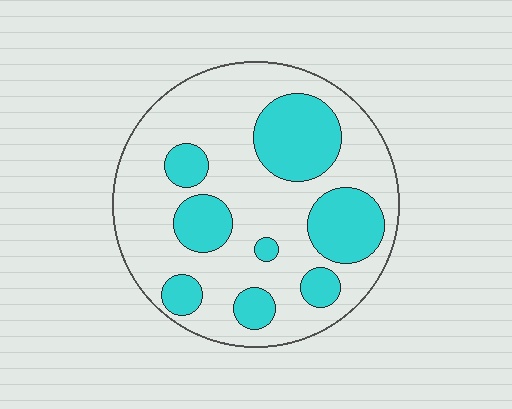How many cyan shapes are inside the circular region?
8.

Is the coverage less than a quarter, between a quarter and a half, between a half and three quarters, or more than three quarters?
Between a quarter and a half.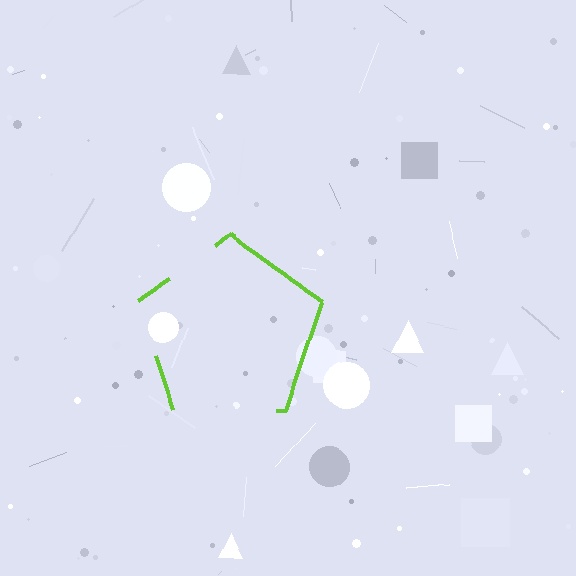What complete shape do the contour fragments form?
The contour fragments form a pentagon.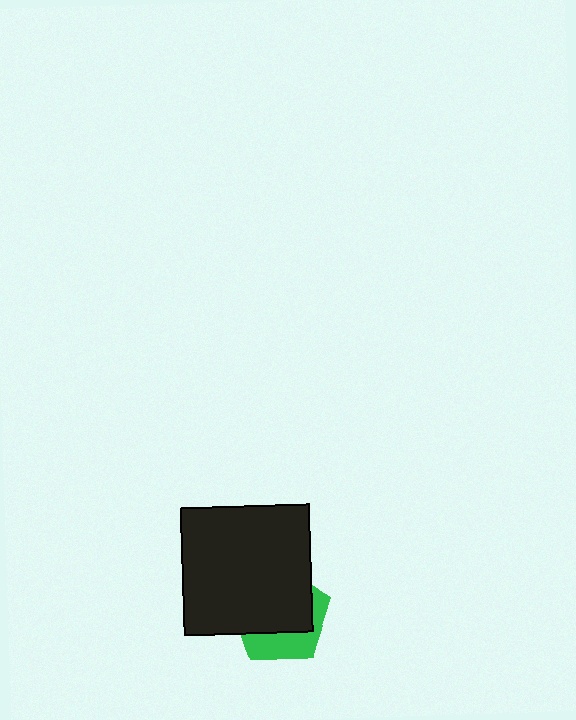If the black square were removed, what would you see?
You would see the complete green pentagon.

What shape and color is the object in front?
The object in front is a black square.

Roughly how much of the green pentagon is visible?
A small part of it is visible (roughly 34%).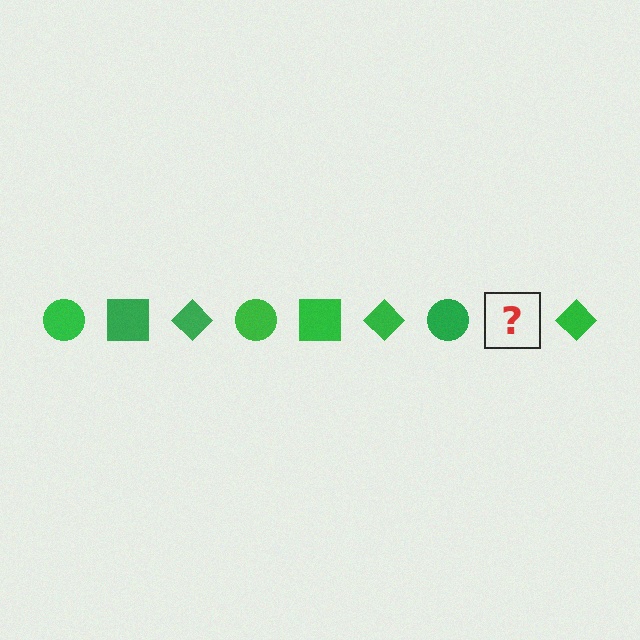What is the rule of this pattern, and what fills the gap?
The rule is that the pattern cycles through circle, square, diamond shapes in green. The gap should be filled with a green square.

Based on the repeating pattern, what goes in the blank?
The blank should be a green square.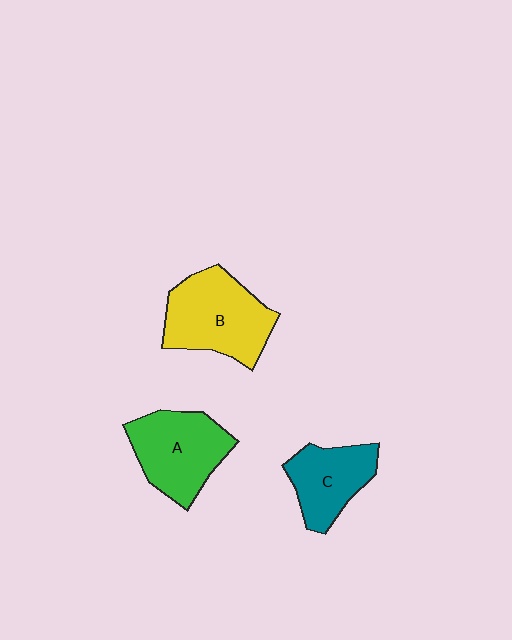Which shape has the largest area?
Shape B (yellow).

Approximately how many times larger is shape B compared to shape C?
Approximately 1.4 times.